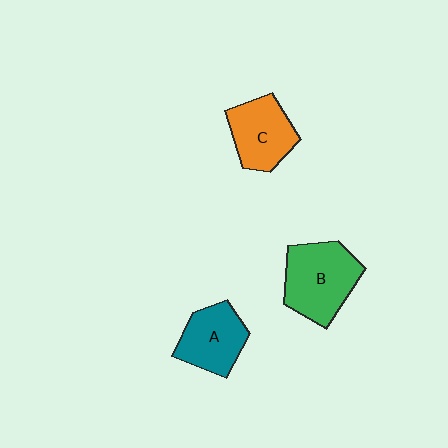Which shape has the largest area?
Shape B (green).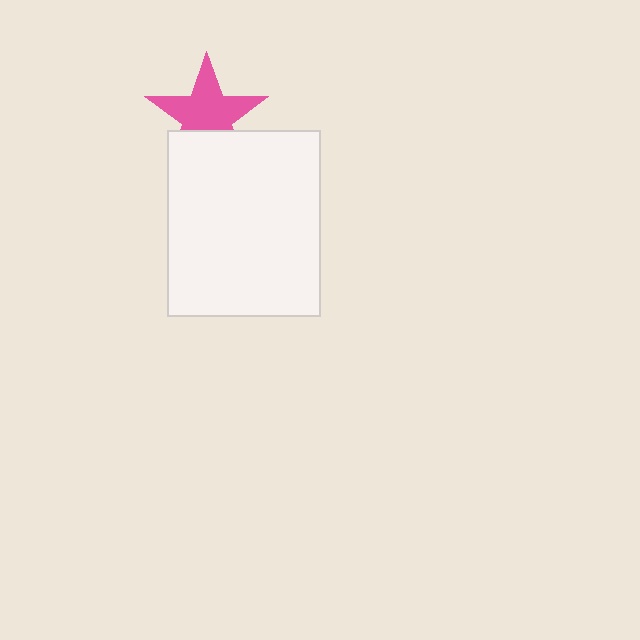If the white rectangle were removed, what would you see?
You would see the complete pink star.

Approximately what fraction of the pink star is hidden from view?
Roughly 31% of the pink star is hidden behind the white rectangle.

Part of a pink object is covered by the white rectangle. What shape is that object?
It is a star.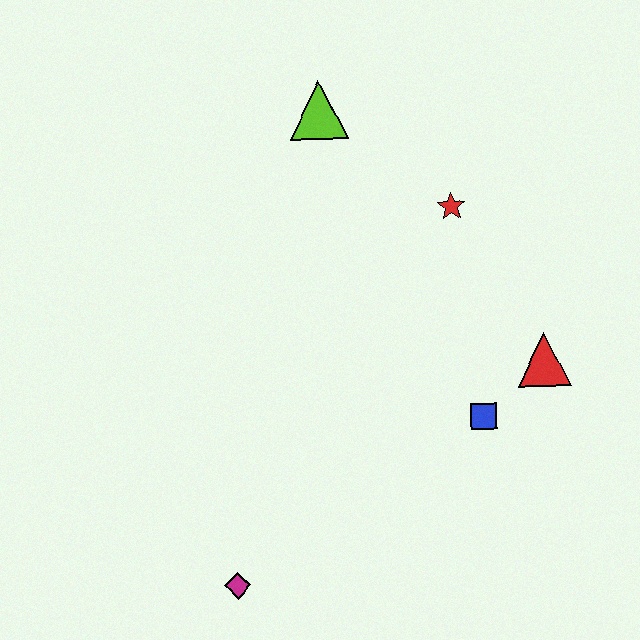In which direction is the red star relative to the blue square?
The red star is above the blue square.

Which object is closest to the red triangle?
The blue square is closest to the red triangle.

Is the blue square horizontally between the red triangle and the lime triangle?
Yes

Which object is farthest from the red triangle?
The magenta diamond is farthest from the red triangle.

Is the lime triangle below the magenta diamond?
No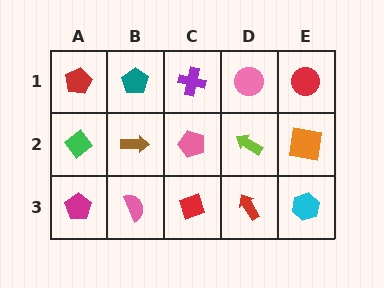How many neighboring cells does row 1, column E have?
2.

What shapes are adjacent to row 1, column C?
A pink pentagon (row 2, column C), a teal pentagon (row 1, column B), a pink circle (row 1, column D).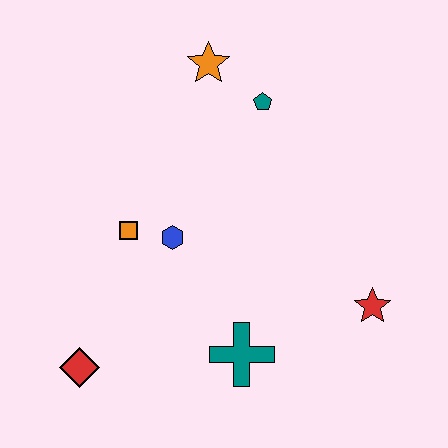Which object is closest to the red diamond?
The orange square is closest to the red diamond.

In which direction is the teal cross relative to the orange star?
The teal cross is below the orange star.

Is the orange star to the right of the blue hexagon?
Yes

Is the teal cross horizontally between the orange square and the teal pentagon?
Yes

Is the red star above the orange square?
No